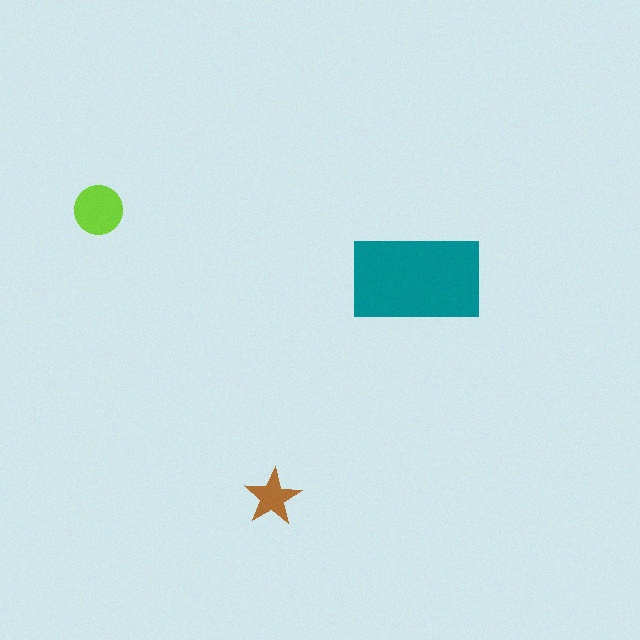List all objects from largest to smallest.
The teal rectangle, the lime circle, the brown star.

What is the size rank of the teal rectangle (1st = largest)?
1st.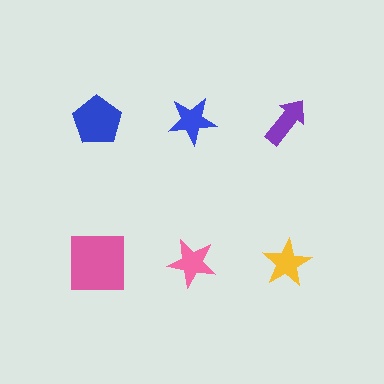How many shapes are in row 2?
3 shapes.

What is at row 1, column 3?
A purple arrow.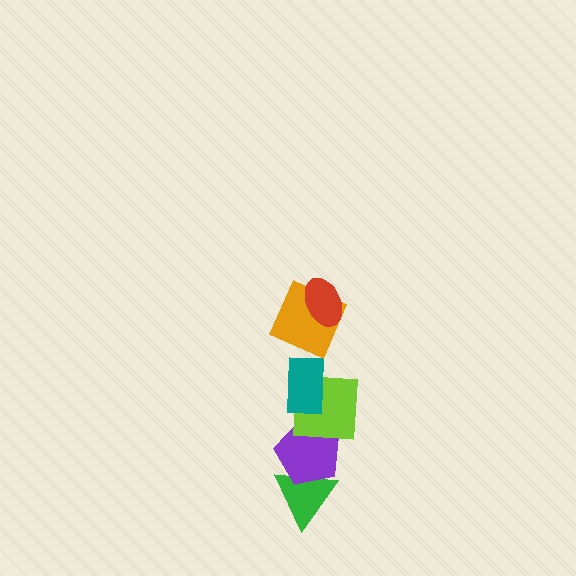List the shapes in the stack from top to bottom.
From top to bottom: the red ellipse, the orange square, the teal rectangle, the lime square, the purple pentagon, the green triangle.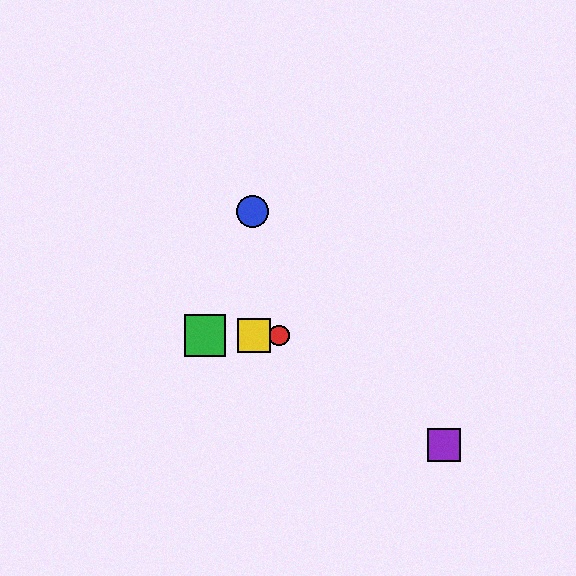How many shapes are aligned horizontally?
3 shapes (the red circle, the green square, the yellow square) are aligned horizontally.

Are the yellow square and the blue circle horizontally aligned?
No, the yellow square is at y≈336 and the blue circle is at y≈211.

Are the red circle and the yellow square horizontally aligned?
Yes, both are at y≈336.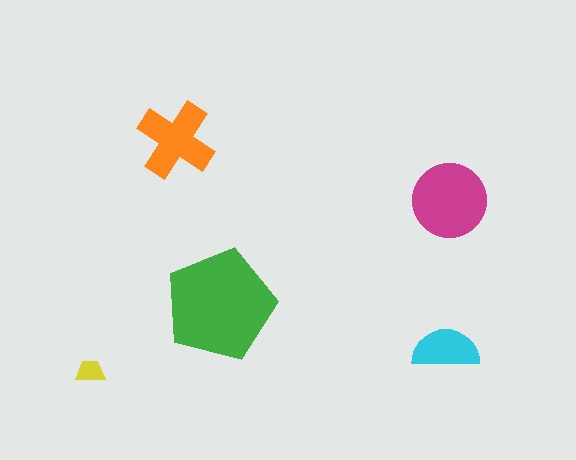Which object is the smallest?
The yellow trapezoid.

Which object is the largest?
The green pentagon.